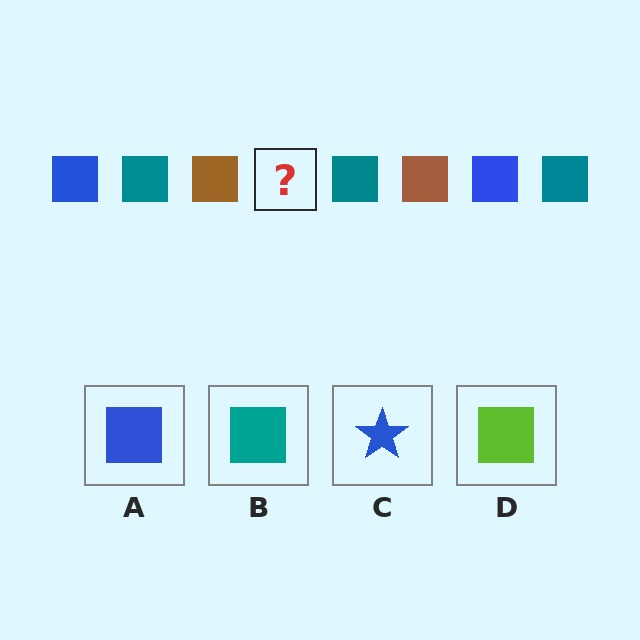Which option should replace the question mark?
Option A.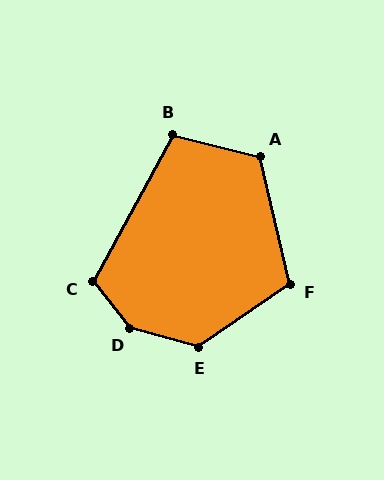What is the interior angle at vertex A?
Approximately 118 degrees (obtuse).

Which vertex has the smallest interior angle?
B, at approximately 104 degrees.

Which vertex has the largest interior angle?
D, at approximately 145 degrees.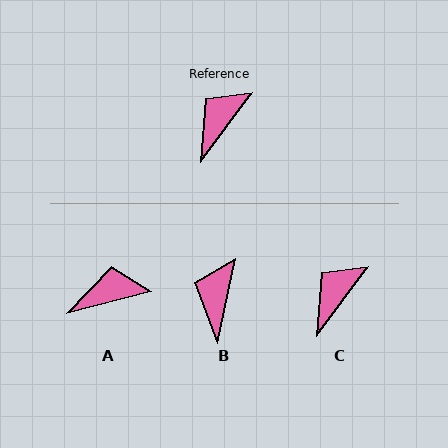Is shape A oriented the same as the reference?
No, it is off by about 39 degrees.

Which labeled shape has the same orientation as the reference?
C.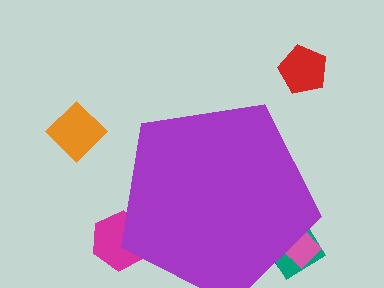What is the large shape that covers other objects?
A purple pentagon.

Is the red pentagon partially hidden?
No, the red pentagon is fully visible.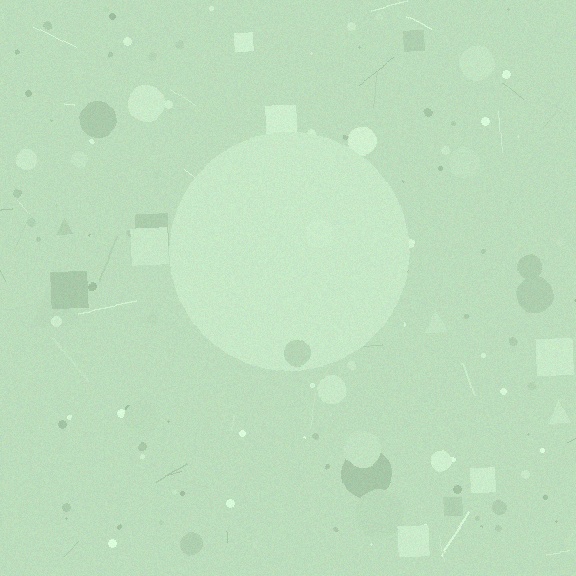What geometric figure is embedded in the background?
A circle is embedded in the background.